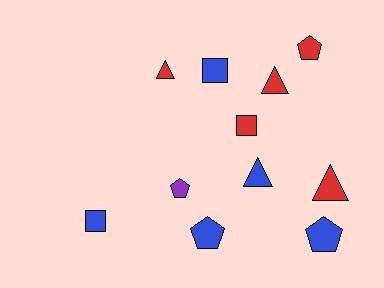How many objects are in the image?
There are 11 objects.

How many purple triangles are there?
There are no purple triangles.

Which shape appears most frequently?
Triangle, with 4 objects.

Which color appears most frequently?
Blue, with 5 objects.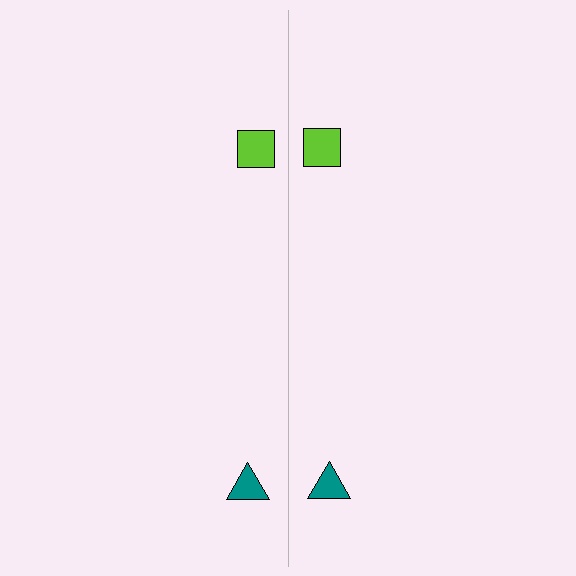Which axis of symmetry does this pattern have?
The pattern has a vertical axis of symmetry running through the center of the image.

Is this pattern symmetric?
Yes, this pattern has bilateral (reflection) symmetry.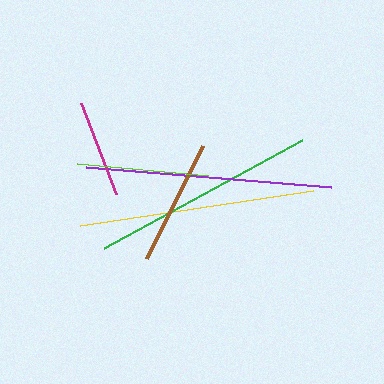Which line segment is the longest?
The purple line is the longest at approximately 245 pixels.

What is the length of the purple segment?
The purple segment is approximately 245 pixels long.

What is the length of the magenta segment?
The magenta segment is approximately 98 pixels long.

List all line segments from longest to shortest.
From longest to shortest: purple, yellow, green, lime, brown, magenta.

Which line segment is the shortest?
The magenta line is the shortest at approximately 98 pixels.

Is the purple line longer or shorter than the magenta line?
The purple line is longer than the magenta line.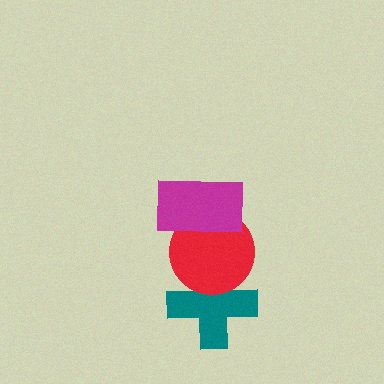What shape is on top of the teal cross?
The red circle is on top of the teal cross.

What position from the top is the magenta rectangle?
The magenta rectangle is 1st from the top.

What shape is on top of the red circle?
The magenta rectangle is on top of the red circle.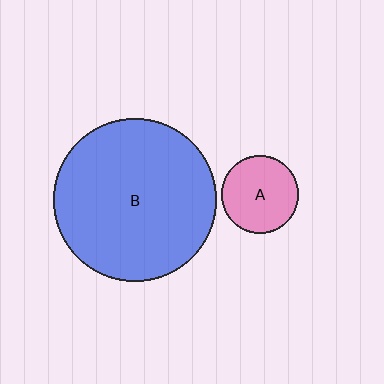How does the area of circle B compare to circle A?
Approximately 4.4 times.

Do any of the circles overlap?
No, none of the circles overlap.